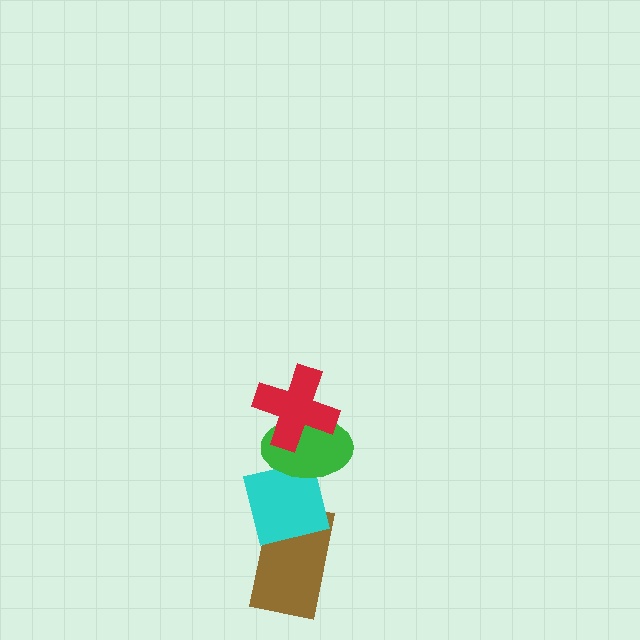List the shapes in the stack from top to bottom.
From top to bottom: the red cross, the green ellipse, the cyan square, the brown rectangle.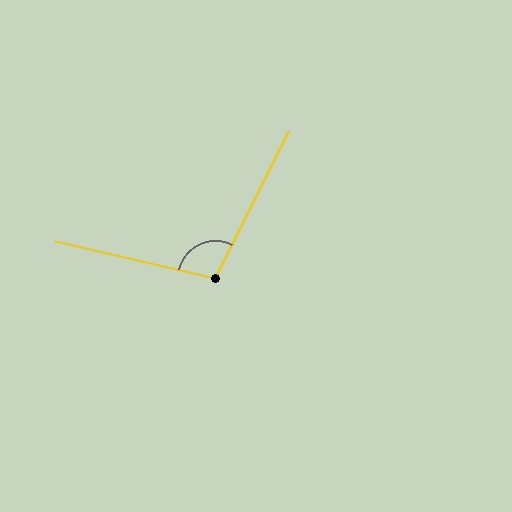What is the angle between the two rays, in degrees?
Approximately 103 degrees.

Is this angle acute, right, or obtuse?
It is obtuse.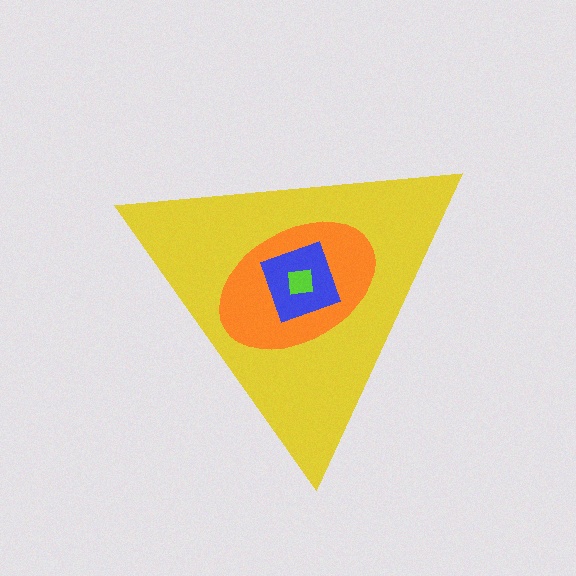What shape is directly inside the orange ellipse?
The blue diamond.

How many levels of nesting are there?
4.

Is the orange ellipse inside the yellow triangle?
Yes.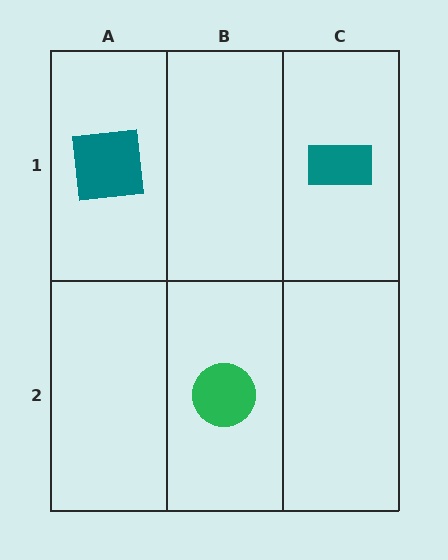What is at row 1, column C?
A teal rectangle.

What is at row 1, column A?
A teal square.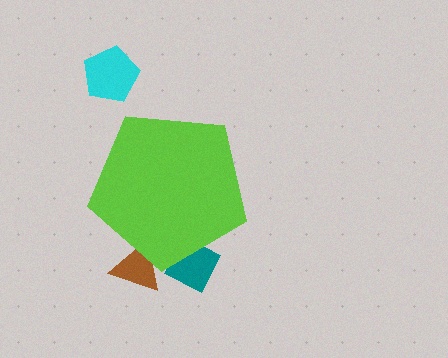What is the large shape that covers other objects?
A lime pentagon.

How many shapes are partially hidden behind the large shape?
2 shapes are partially hidden.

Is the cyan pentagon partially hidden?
No, the cyan pentagon is fully visible.